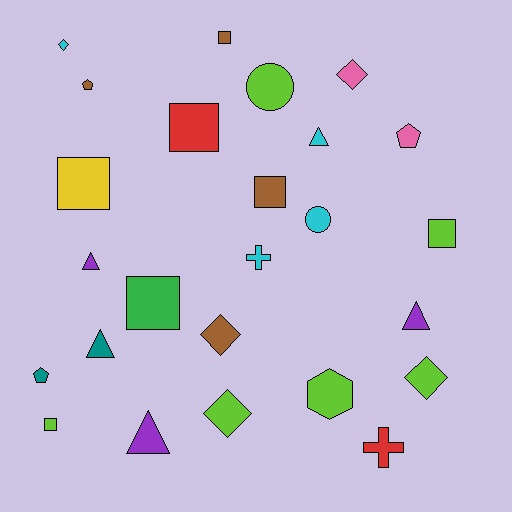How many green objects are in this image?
There is 1 green object.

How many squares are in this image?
There are 7 squares.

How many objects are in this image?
There are 25 objects.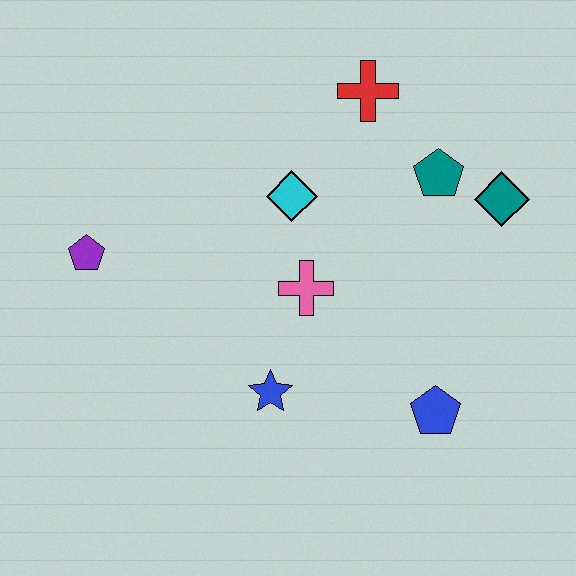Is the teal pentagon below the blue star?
No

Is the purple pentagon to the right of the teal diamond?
No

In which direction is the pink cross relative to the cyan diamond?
The pink cross is below the cyan diamond.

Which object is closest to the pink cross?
The cyan diamond is closest to the pink cross.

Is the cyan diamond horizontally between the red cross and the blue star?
Yes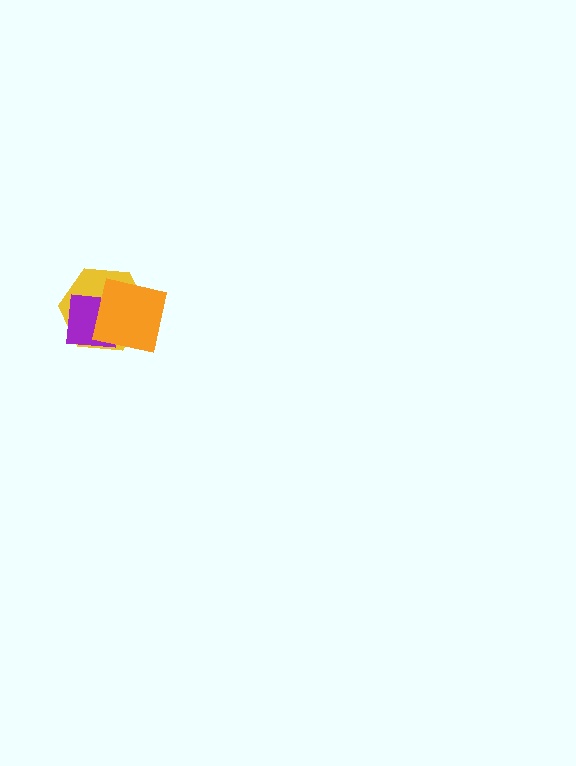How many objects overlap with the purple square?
2 objects overlap with the purple square.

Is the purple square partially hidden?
Yes, it is partially covered by another shape.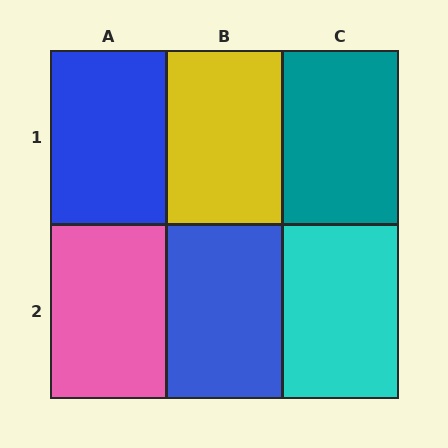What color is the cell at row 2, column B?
Blue.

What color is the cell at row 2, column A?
Pink.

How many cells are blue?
2 cells are blue.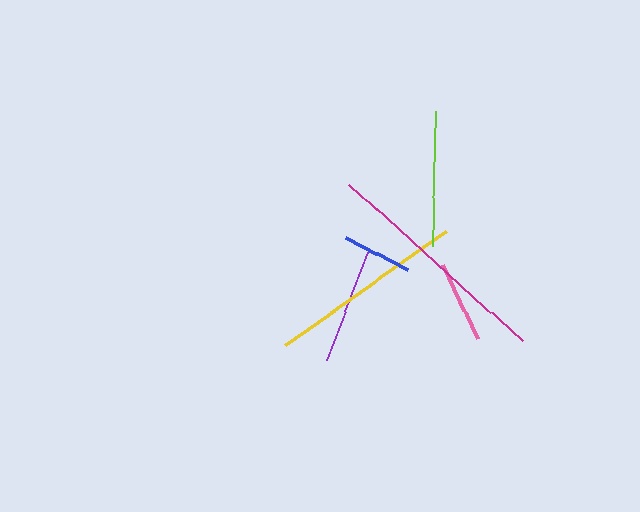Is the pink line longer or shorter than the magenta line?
The magenta line is longer than the pink line.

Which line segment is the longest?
The magenta line is the longest at approximately 234 pixels.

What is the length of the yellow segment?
The yellow segment is approximately 197 pixels long.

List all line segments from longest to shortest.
From longest to shortest: magenta, yellow, lime, purple, pink, blue.